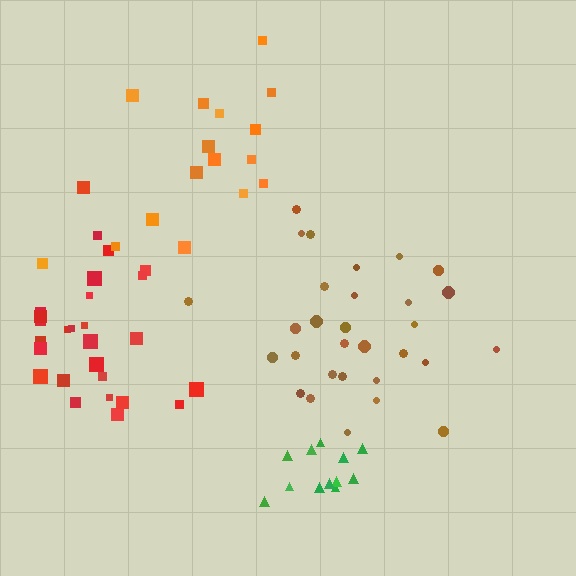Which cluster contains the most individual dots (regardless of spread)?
Brown (30).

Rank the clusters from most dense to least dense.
green, red, brown, orange.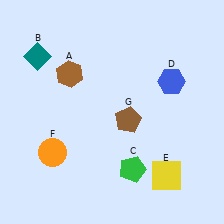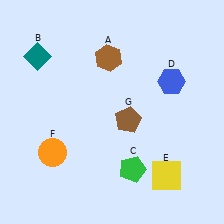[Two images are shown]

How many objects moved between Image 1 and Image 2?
1 object moved between the two images.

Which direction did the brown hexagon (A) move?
The brown hexagon (A) moved right.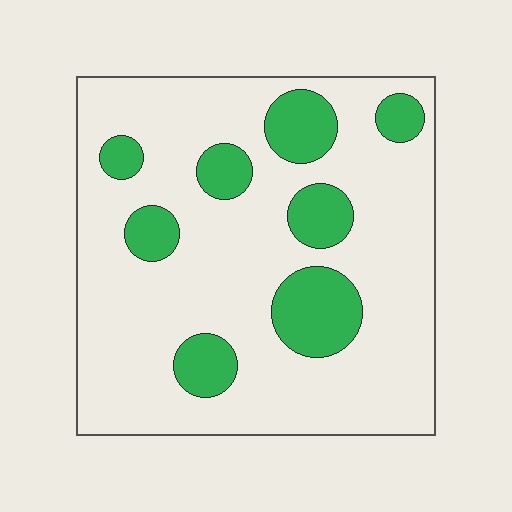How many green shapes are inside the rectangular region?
8.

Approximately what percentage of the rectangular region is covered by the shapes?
Approximately 20%.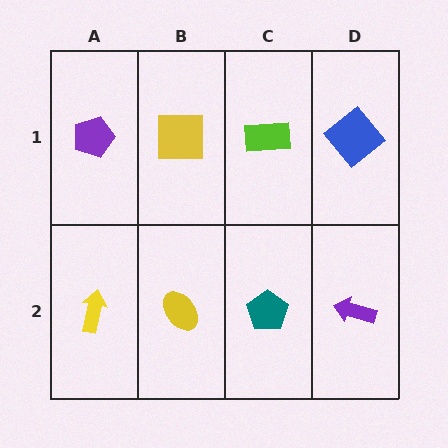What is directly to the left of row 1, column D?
A lime rectangle.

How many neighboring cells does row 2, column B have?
3.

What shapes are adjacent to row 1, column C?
A teal pentagon (row 2, column C), a yellow square (row 1, column B), a blue diamond (row 1, column D).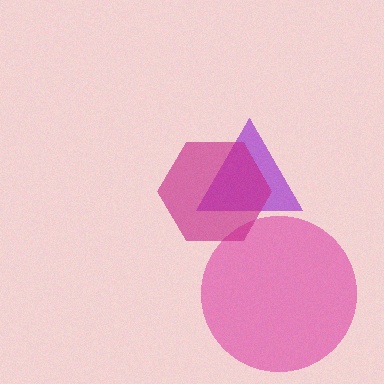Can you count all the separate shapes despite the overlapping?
Yes, there are 3 separate shapes.